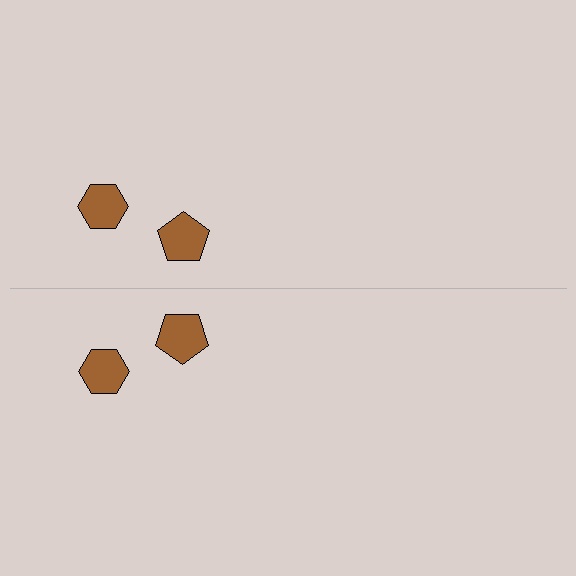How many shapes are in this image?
There are 4 shapes in this image.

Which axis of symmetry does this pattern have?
The pattern has a horizontal axis of symmetry running through the center of the image.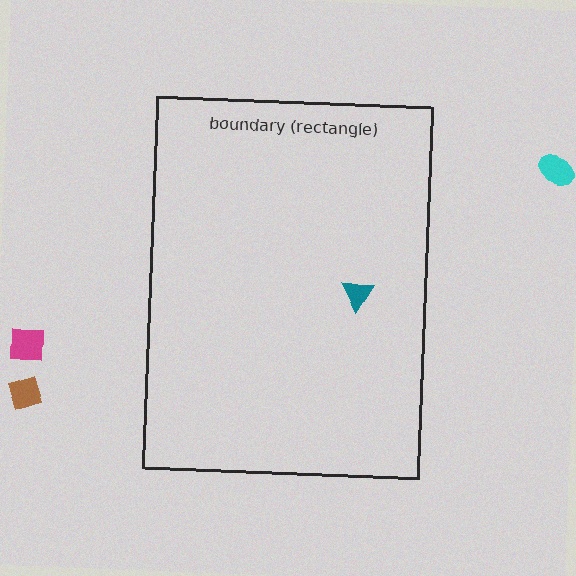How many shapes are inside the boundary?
1 inside, 3 outside.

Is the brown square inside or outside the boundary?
Outside.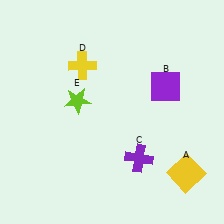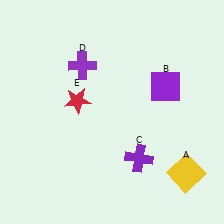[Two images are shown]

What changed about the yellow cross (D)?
In Image 1, D is yellow. In Image 2, it changed to purple.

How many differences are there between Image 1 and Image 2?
There are 2 differences between the two images.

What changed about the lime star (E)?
In Image 1, E is lime. In Image 2, it changed to red.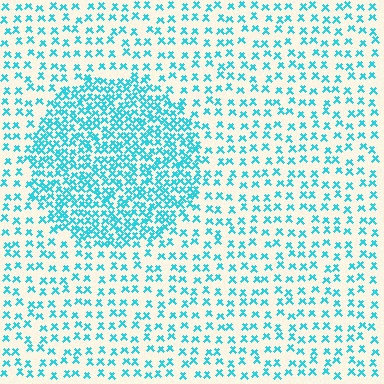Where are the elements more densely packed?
The elements are more densely packed inside the circle boundary.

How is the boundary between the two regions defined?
The boundary is defined by a change in element density (approximately 2.4x ratio). All elements are the same color, size, and shape.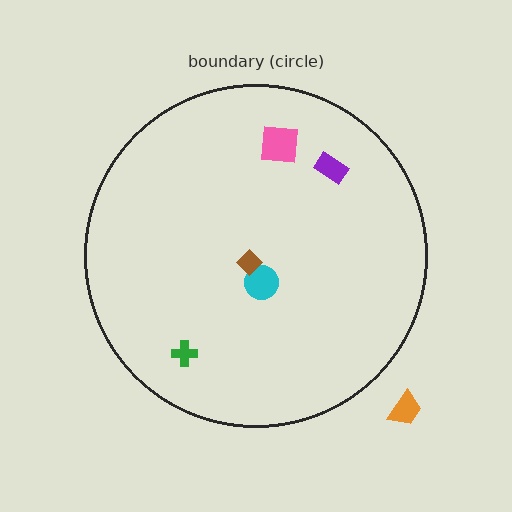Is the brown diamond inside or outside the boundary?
Inside.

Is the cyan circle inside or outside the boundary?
Inside.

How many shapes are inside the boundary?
5 inside, 1 outside.